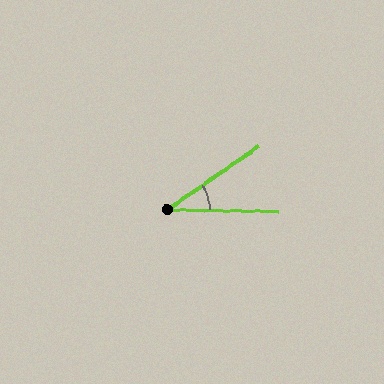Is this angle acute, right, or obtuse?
It is acute.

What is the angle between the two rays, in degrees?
Approximately 36 degrees.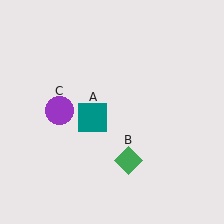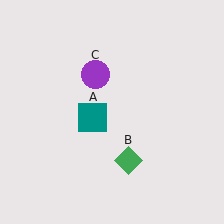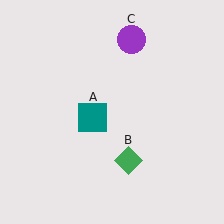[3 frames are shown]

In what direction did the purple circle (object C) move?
The purple circle (object C) moved up and to the right.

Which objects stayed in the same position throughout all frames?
Teal square (object A) and green diamond (object B) remained stationary.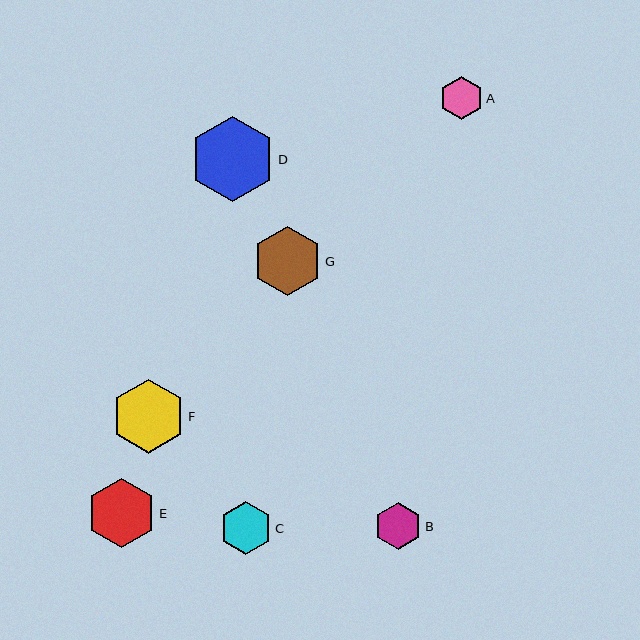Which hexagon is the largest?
Hexagon D is the largest with a size of approximately 85 pixels.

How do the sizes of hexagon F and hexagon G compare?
Hexagon F and hexagon G are approximately the same size.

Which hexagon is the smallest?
Hexagon A is the smallest with a size of approximately 43 pixels.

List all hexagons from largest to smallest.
From largest to smallest: D, F, E, G, C, B, A.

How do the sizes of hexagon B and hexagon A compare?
Hexagon B and hexagon A are approximately the same size.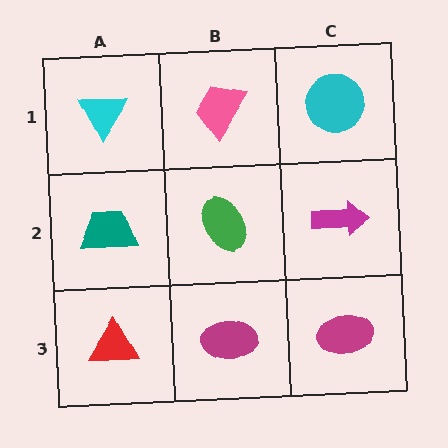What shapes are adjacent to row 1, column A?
A teal trapezoid (row 2, column A), a pink trapezoid (row 1, column B).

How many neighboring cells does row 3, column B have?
3.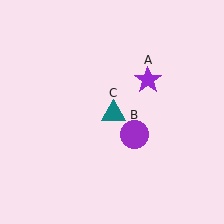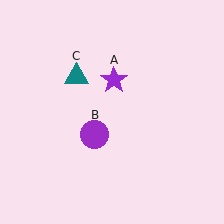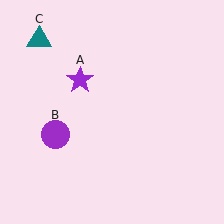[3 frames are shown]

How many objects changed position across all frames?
3 objects changed position: purple star (object A), purple circle (object B), teal triangle (object C).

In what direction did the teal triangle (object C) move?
The teal triangle (object C) moved up and to the left.